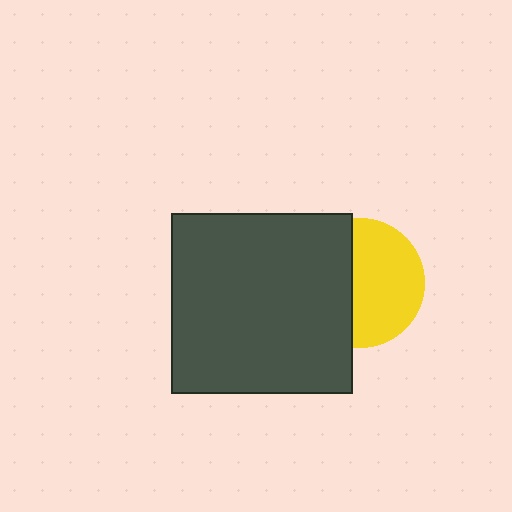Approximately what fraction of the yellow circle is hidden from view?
Roughly 44% of the yellow circle is hidden behind the dark gray square.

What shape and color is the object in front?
The object in front is a dark gray square.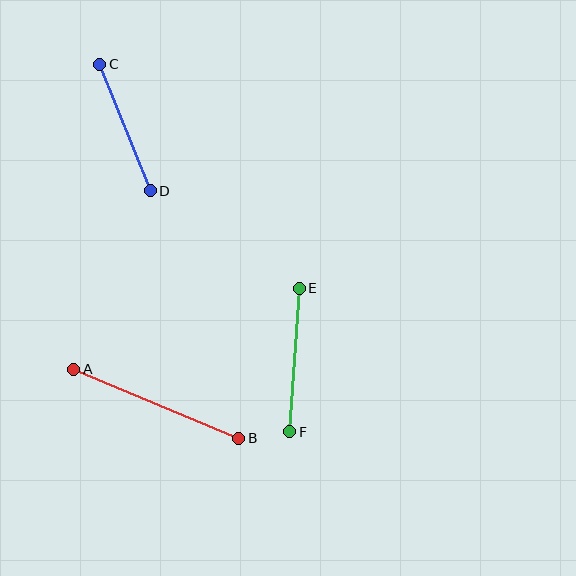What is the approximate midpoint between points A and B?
The midpoint is at approximately (156, 404) pixels.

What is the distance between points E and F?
The distance is approximately 143 pixels.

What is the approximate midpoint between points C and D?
The midpoint is at approximately (125, 127) pixels.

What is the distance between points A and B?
The distance is approximately 179 pixels.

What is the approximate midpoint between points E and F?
The midpoint is at approximately (295, 360) pixels.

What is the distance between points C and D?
The distance is approximately 136 pixels.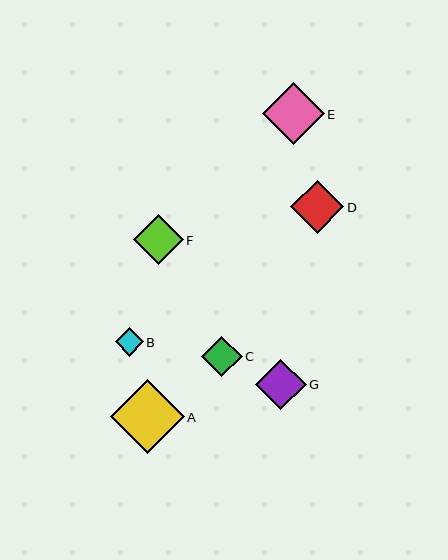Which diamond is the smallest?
Diamond B is the smallest with a size of approximately 28 pixels.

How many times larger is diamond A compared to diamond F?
Diamond A is approximately 1.5 times the size of diamond F.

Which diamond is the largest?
Diamond A is the largest with a size of approximately 74 pixels.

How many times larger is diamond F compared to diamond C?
Diamond F is approximately 1.2 times the size of diamond C.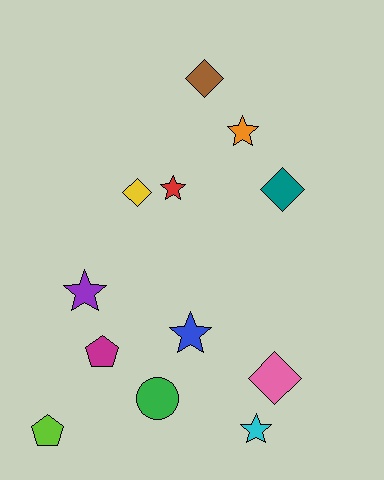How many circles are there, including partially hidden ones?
There is 1 circle.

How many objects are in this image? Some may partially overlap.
There are 12 objects.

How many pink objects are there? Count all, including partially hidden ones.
There is 1 pink object.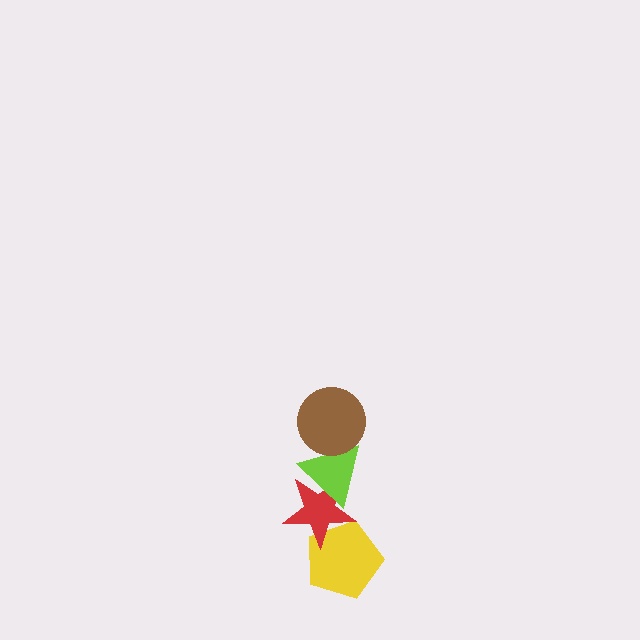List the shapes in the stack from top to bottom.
From top to bottom: the brown circle, the lime triangle, the red star, the yellow pentagon.